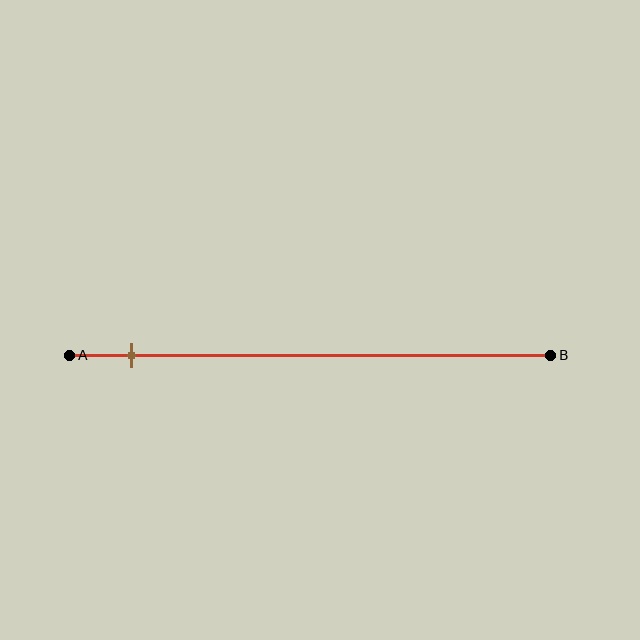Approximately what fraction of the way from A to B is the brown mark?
The brown mark is approximately 15% of the way from A to B.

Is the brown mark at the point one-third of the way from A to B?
No, the mark is at about 15% from A, not at the 33% one-third point.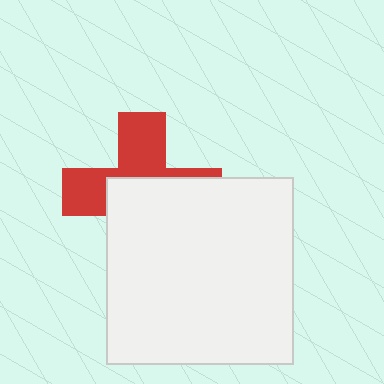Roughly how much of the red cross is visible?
About half of it is visible (roughly 46%).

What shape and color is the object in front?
The object in front is a white square.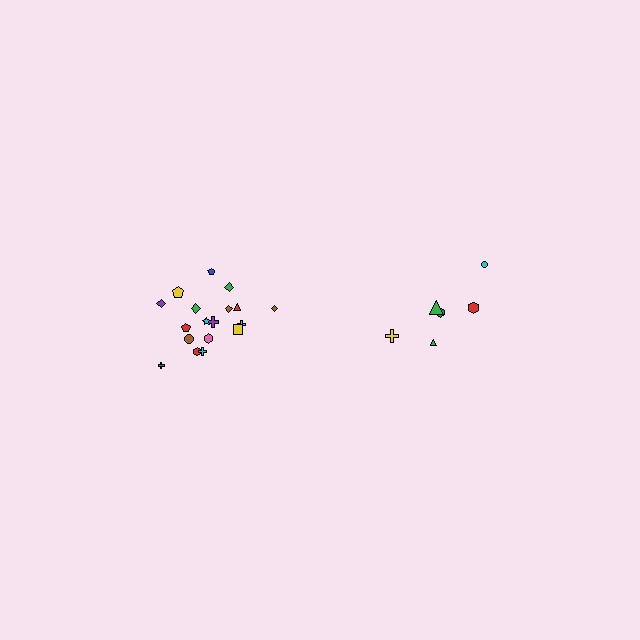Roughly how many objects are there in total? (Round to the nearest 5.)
Roughly 25 objects in total.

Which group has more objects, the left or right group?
The left group.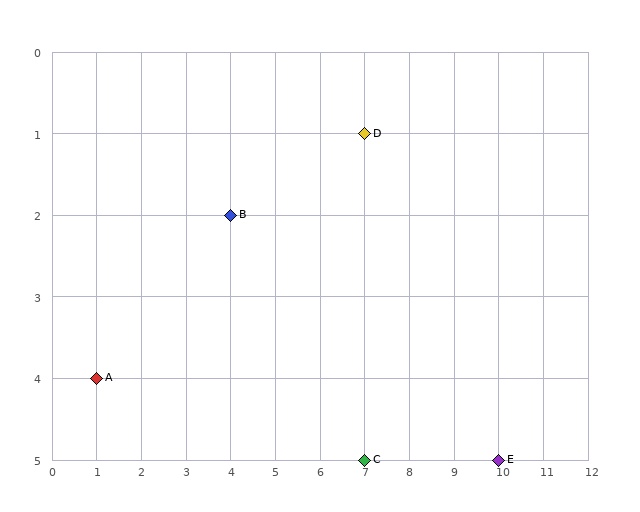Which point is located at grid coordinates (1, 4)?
Point A is at (1, 4).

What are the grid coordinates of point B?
Point B is at grid coordinates (4, 2).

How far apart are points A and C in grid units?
Points A and C are 6 columns and 1 row apart (about 6.1 grid units diagonally).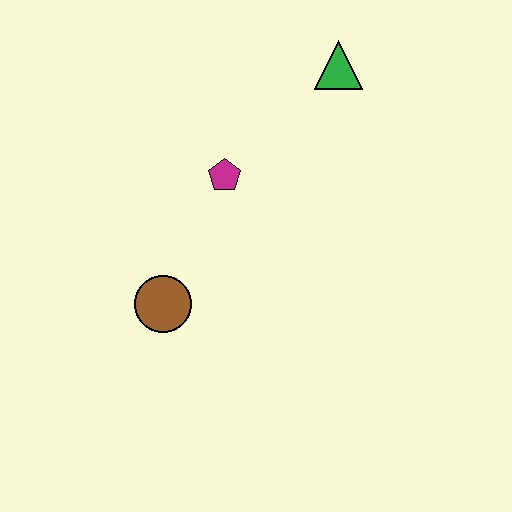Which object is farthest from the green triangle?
The brown circle is farthest from the green triangle.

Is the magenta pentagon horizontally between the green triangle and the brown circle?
Yes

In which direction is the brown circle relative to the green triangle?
The brown circle is below the green triangle.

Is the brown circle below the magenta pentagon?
Yes